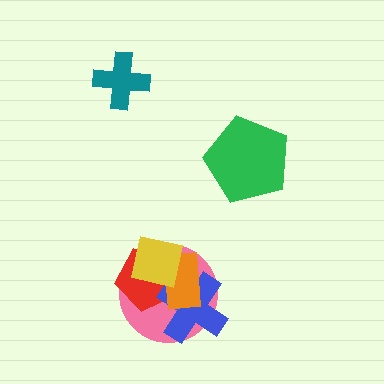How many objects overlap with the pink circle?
4 objects overlap with the pink circle.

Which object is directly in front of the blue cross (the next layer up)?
The orange rectangle is directly in front of the blue cross.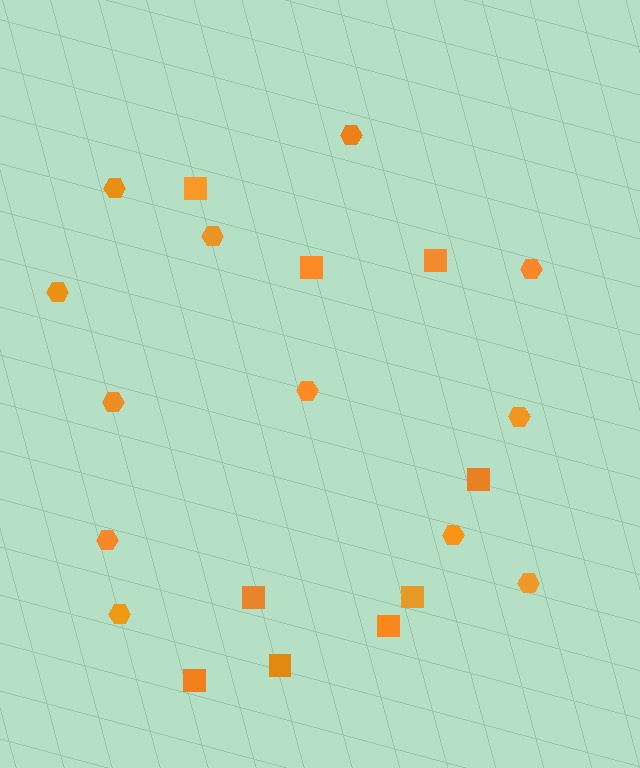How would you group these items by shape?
There are 2 groups: one group of hexagons (12) and one group of squares (9).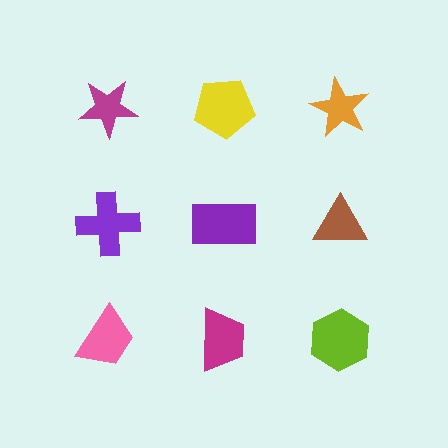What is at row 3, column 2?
A magenta trapezoid.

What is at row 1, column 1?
A magenta star.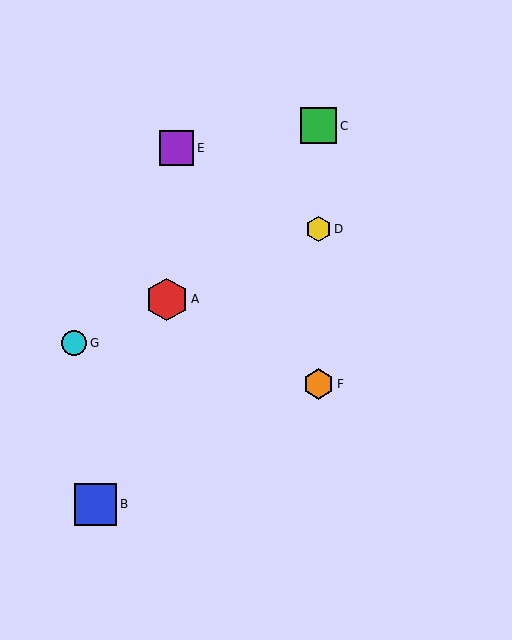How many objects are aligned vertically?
3 objects (C, D, F) are aligned vertically.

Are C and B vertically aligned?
No, C is at x≈318 and B is at x≈96.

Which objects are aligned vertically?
Objects C, D, F are aligned vertically.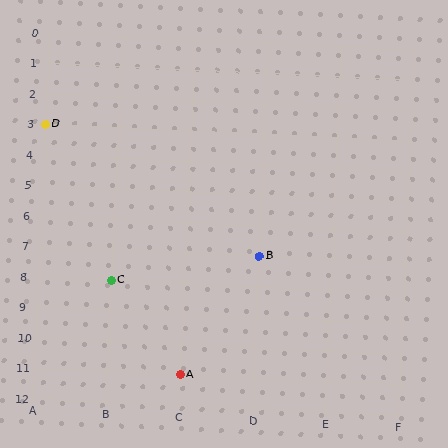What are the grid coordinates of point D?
Point D is at grid coordinates (A, 3).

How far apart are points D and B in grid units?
Points D and B are 3 columns and 4 rows apart (about 5.0 grid units diagonally).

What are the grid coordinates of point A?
Point A is at grid coordinates (C, 11).